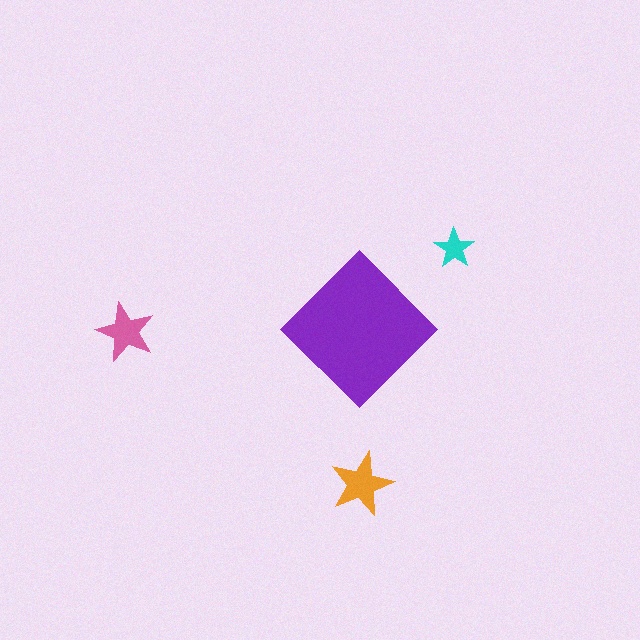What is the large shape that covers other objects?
A purple diamond.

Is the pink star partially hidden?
No, the pink star is fully visible.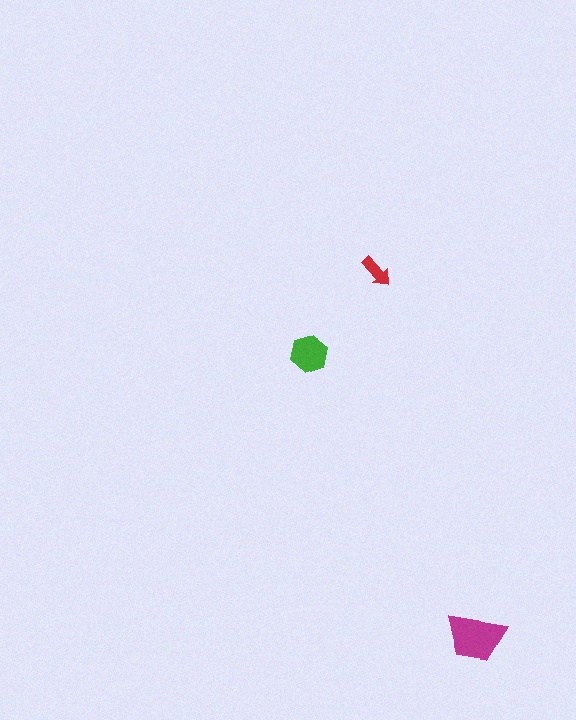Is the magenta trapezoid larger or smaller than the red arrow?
Larger.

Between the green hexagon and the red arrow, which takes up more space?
The green hexagon.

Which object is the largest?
The magenta trapezoid.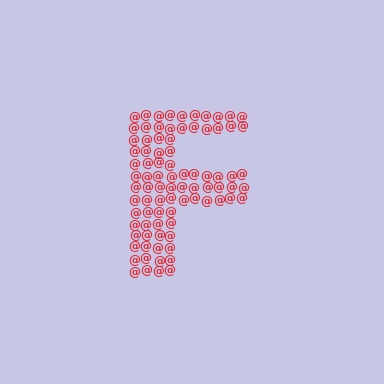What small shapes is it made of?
It is made of small at signs.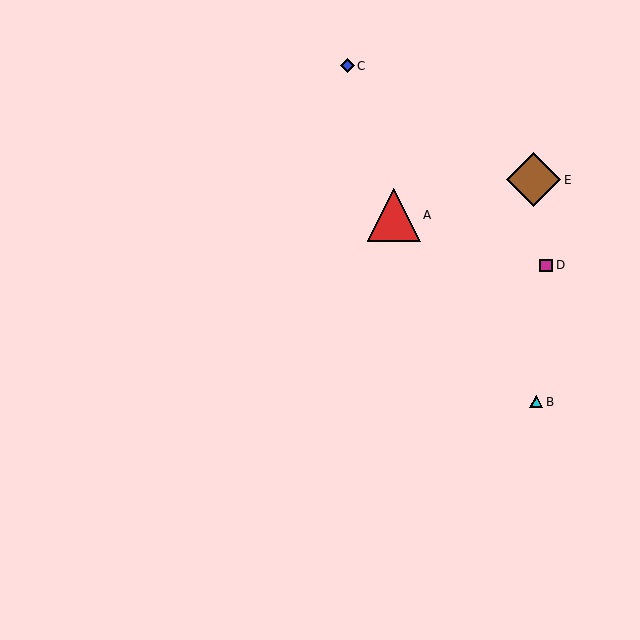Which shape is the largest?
The brown diamond (labeled E) is the largest.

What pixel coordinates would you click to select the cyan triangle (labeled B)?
Click at (536, 402) to select the cyan triangle B.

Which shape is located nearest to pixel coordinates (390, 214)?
The red triangle (labeled A) at (394, 215) is nearest to that location.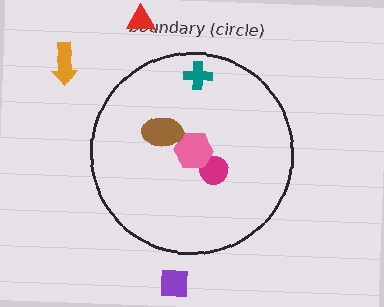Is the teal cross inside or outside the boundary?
Inside.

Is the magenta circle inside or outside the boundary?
Inside.